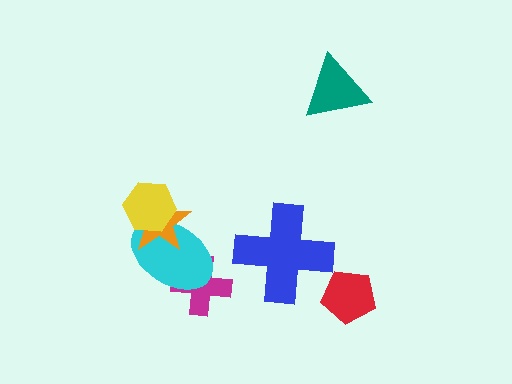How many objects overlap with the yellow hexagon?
2 objects overlap with the yellow hexagon.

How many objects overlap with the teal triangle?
0 objects overlap with the teal triangle.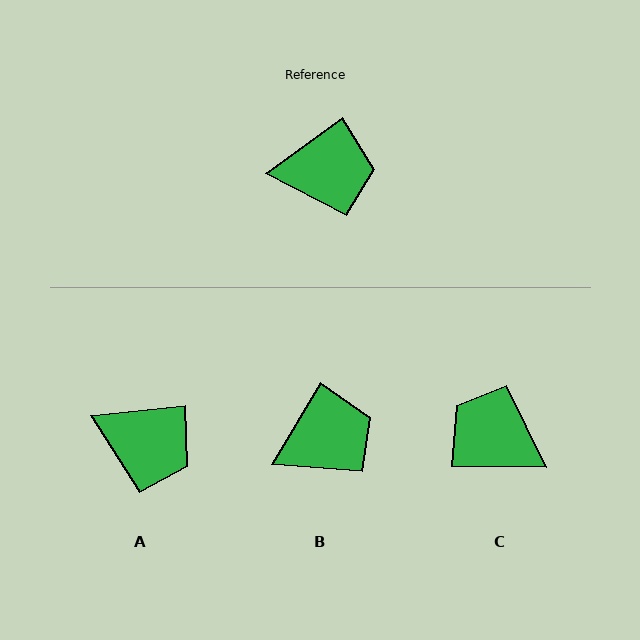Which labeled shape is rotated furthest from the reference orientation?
C, about 144 degrees away.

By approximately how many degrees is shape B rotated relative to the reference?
Approximately 23 degrees counter-clockwise.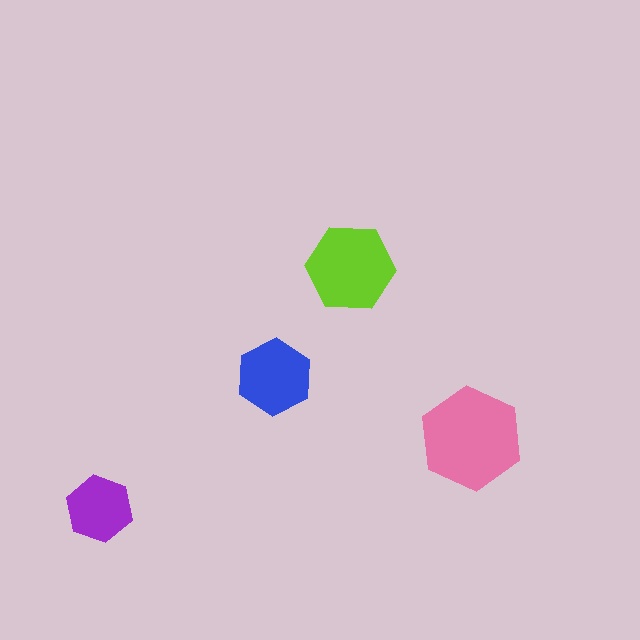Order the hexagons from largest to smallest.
the pink one, the lime one, the blue one, the purple one.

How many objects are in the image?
There are 4 objects in the image.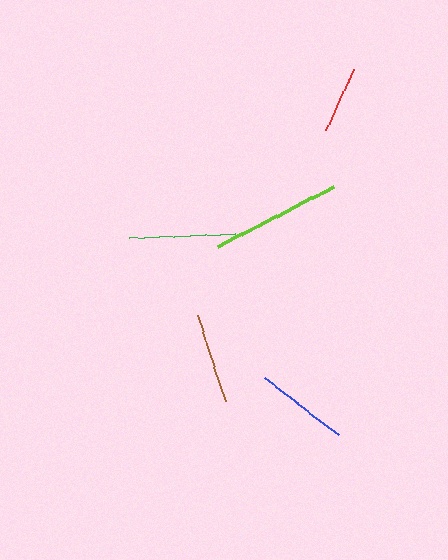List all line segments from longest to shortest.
From longest to shortest: lime, green, blue, brown, red.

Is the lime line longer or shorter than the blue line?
The lime line is longer than the blue line.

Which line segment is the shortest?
The red line is the shortest at approximately 67 pixels.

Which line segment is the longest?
The lime line is the longest at approximately 131 pixels.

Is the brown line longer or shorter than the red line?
The brown line is longer than the red line.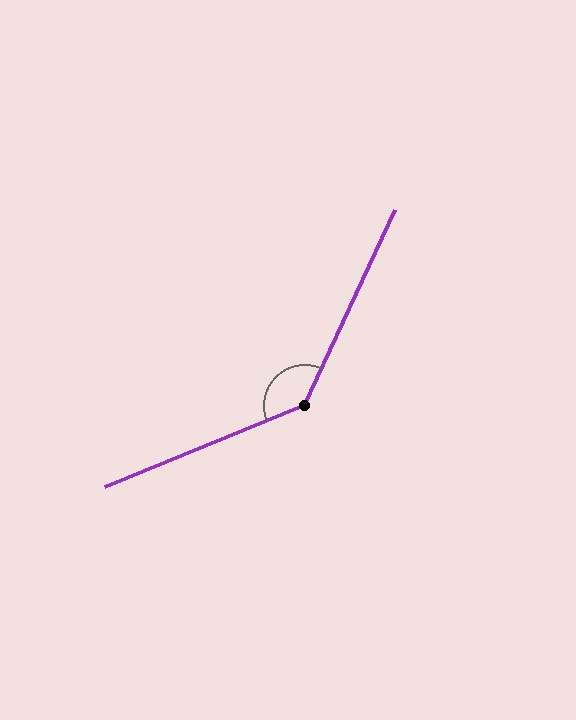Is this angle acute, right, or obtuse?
It is obtuse.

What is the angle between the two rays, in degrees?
Approximately 137 degrees.